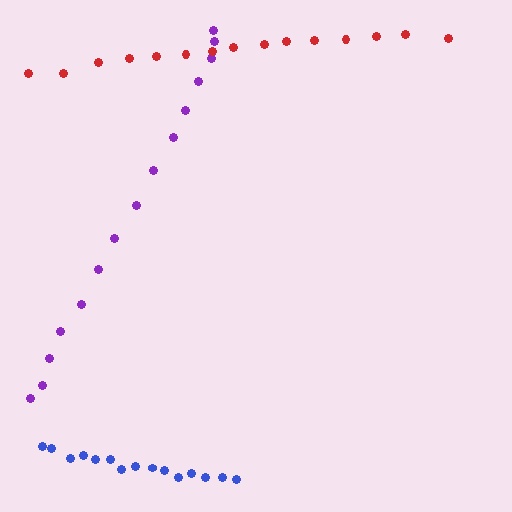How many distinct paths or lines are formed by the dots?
There are 3 distinct paths.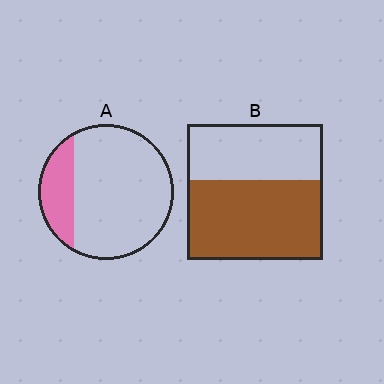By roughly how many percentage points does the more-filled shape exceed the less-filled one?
By roughly 40 percentage points (B over A).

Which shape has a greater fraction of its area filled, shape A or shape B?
Shape B.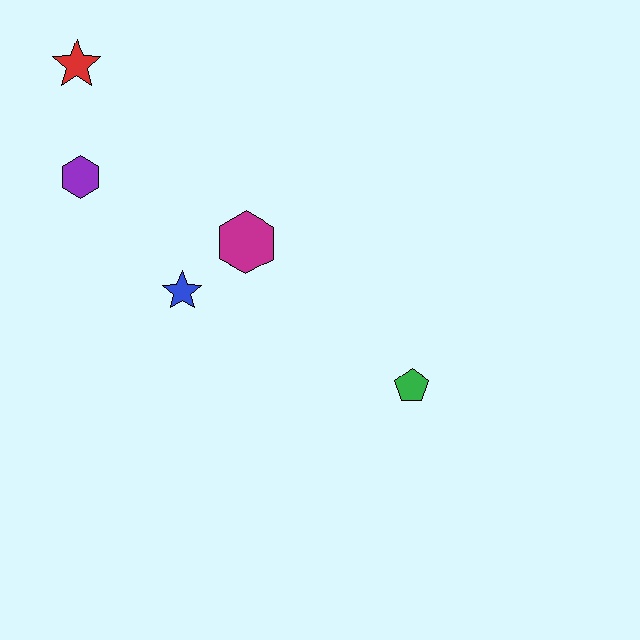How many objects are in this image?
There are 5 objects.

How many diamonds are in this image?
There are no diamonds.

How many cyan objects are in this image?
There are no cyan objects.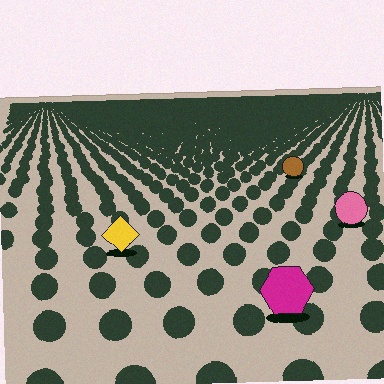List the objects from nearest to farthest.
From nearest to farthest: the magenta hexagon, the yellow diamond, the pink circle, the brown circle.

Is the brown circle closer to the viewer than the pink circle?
No. The pink circle is closer — you can tell from the texture gradient: the ground texture is coarser near it.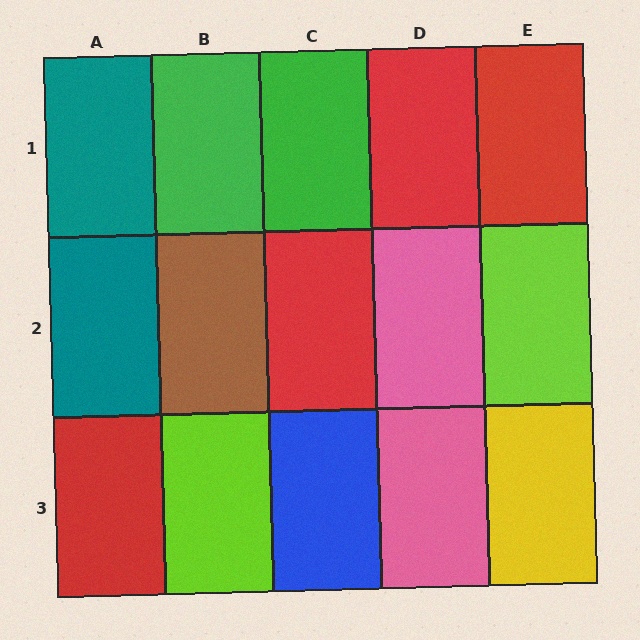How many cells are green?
2 cells are green.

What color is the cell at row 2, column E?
Lime.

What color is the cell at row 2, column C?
Red.